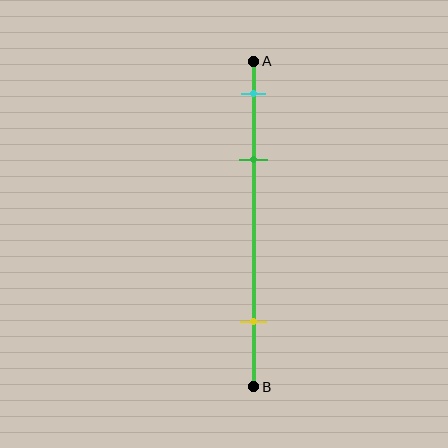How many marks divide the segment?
There are 3 marks dividing the segment.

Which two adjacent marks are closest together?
The cyan and green marks are the closest adjacent pair.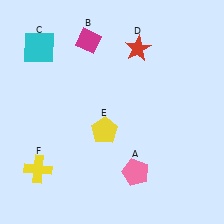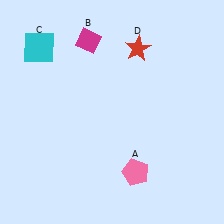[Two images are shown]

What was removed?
The yellow pentagon (E), the yellow cross (F) were removed in Image 2.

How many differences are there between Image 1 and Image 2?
There are 2 differences between the two images.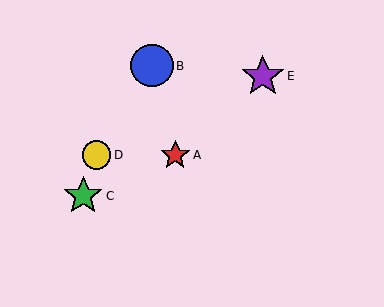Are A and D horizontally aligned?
Yes, both are at y≈155.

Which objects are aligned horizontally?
Objects A, D are aligned horizontally.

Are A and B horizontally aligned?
No, A is at y≈155 and B is at y≈66.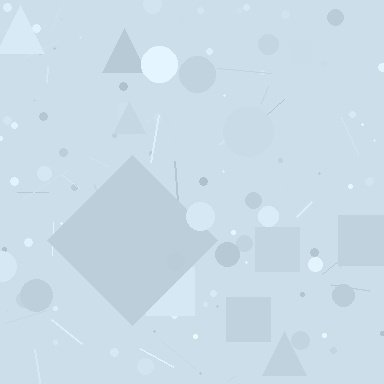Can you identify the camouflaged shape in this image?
The camouflaged shape is a diamond.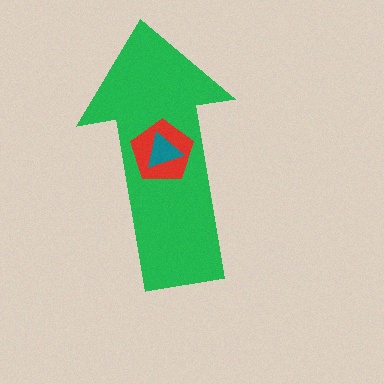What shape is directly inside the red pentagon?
The teal triangle.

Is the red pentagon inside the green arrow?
Yes.